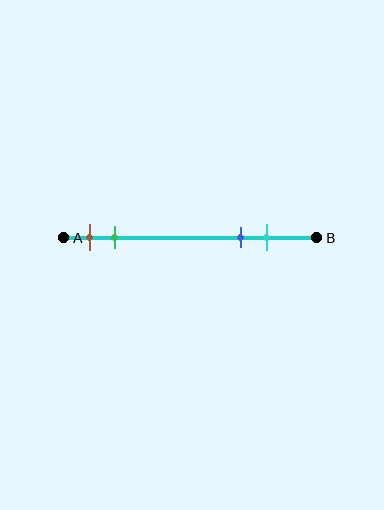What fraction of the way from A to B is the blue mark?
The blue mark is approximately 70% (0.7) of the way from A to B.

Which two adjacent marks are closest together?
The brown and green marks are the closest adjacent pair.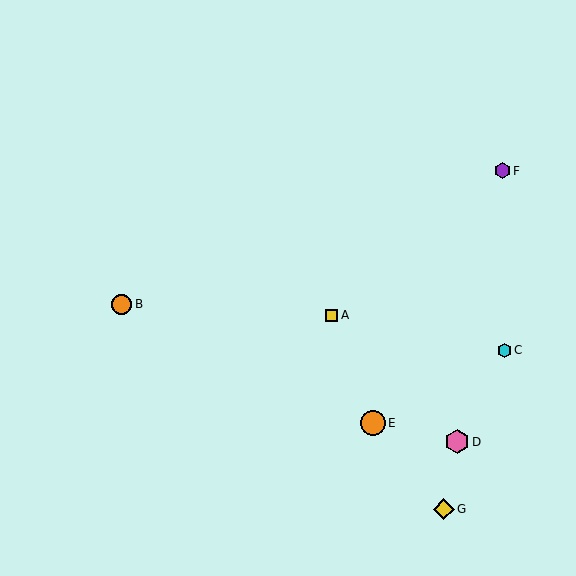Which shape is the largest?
The orange circle (labeled E) is the largest.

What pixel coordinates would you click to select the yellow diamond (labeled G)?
Click at (444, 509) to select the yellow diamond G.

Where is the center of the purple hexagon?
The center of the purple hexagon is at (502, 171).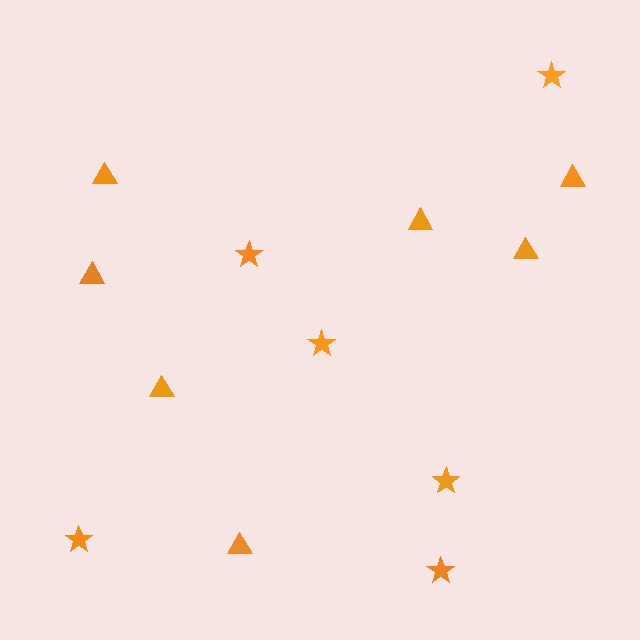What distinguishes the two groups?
There are 2 groups: one group of triangles (7) and one group of stars (6).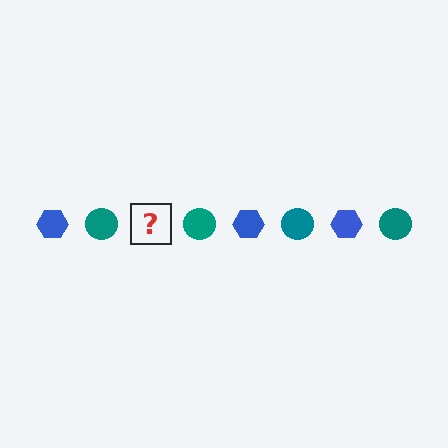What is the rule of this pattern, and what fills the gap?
The rule is that the pattern alternates between blue hexagon and teal circle. The gap should be filled with a blue hexagon.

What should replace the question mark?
The question mark should be replaced with a blue hexagon.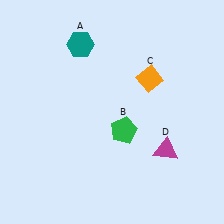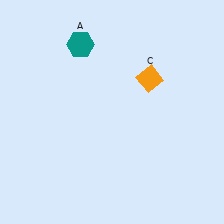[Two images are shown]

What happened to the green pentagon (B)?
The green pentagon (B) was removed in Image 2. It was in the bottom-right area of Image 1.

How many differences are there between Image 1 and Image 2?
There are 2 differences between the two images.